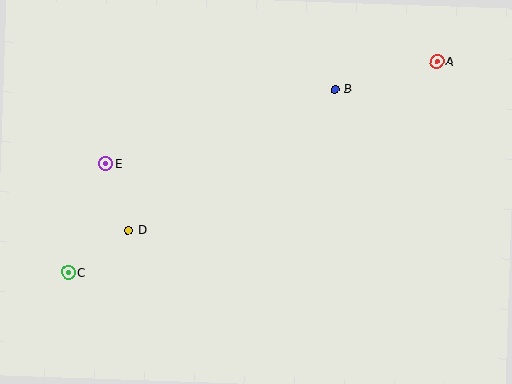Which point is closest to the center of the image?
Point B at (335, 89) is closest to the center.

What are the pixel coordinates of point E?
Point E is at (105, 164).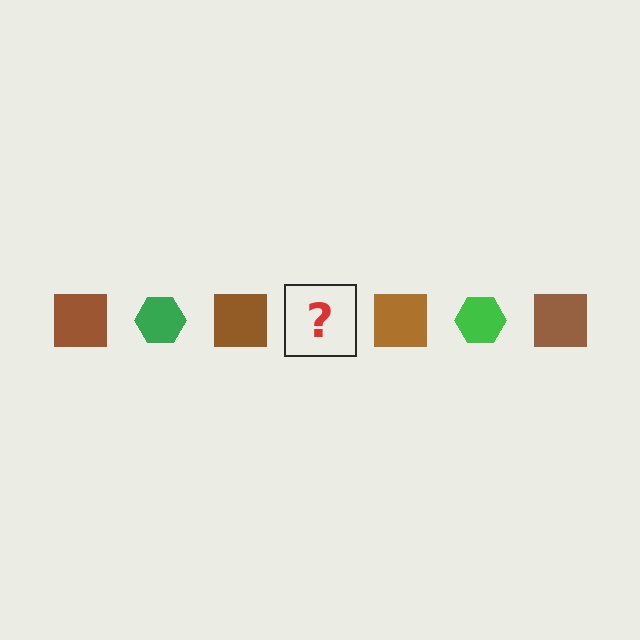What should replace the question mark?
The question mark should be replaced with a green hexagon.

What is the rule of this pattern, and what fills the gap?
The rule is that the pattern alternates between brown square and green hexagon. The gap should be filled with a green hexagon.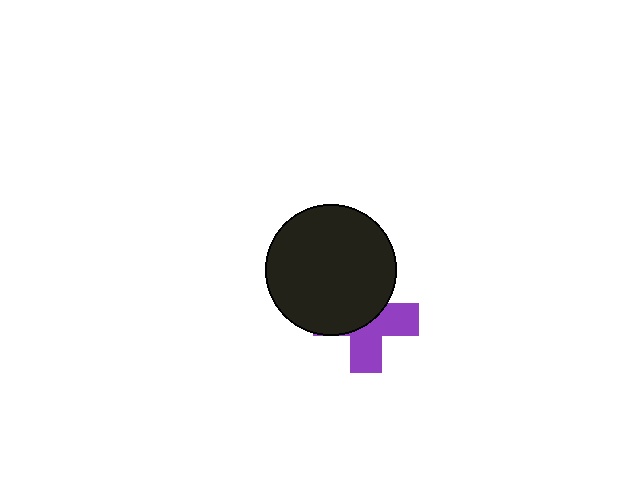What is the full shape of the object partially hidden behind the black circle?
The partially hidden object is a purple cross.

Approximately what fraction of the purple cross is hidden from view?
Roughly 53% of the purple cross is hidden behind the black circle.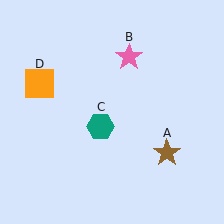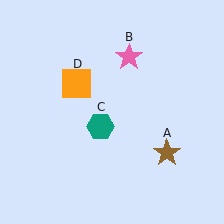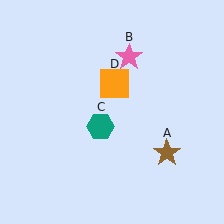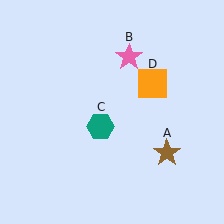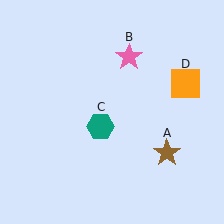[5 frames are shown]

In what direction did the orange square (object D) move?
The orange square (object D) moved right.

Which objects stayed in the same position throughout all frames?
Brown star (object A) and pink star (object B) and teal hexagon (object C) remained stationary.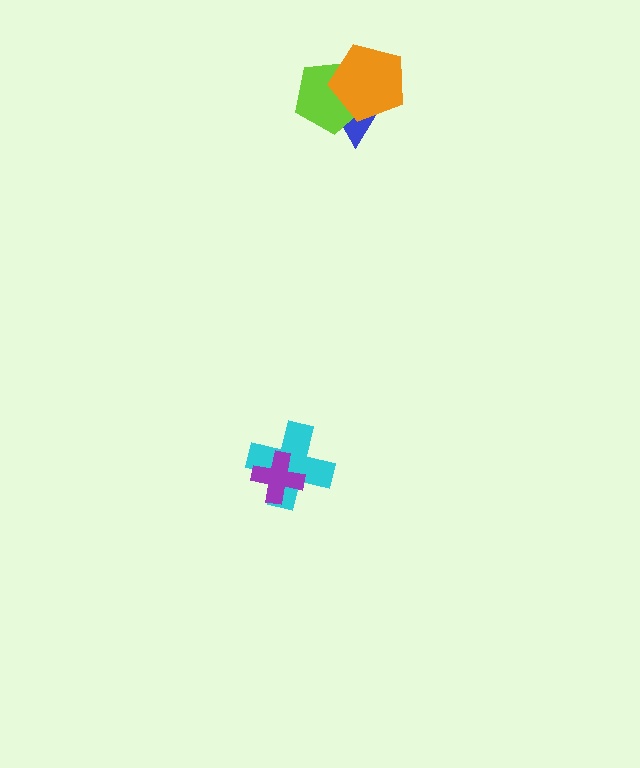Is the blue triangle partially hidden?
Yes, it is partially covered by another shape.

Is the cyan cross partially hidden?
Yes, it is partially covered by another shape.